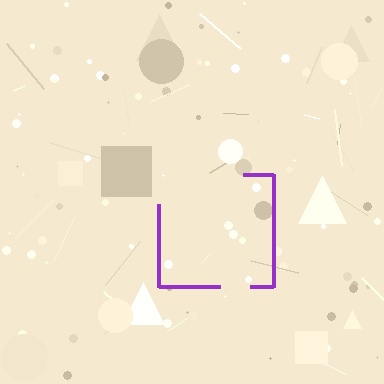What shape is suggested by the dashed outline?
The dashed outline suggests a square.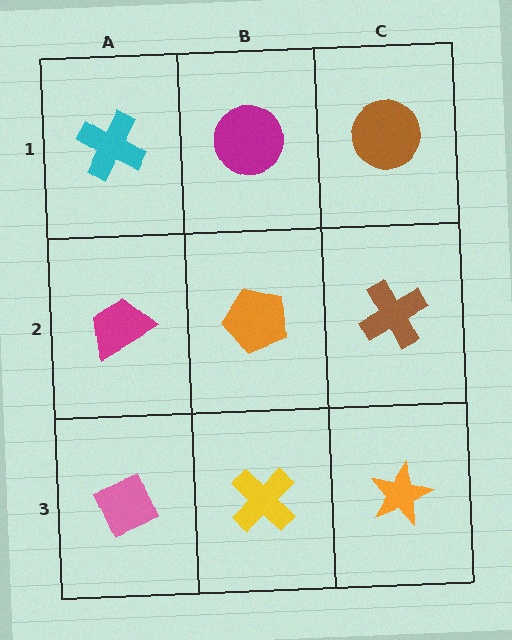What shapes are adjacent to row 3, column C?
A brown cross (row 2, column C), a yellow cross (row 3, column B).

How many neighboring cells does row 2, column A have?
3.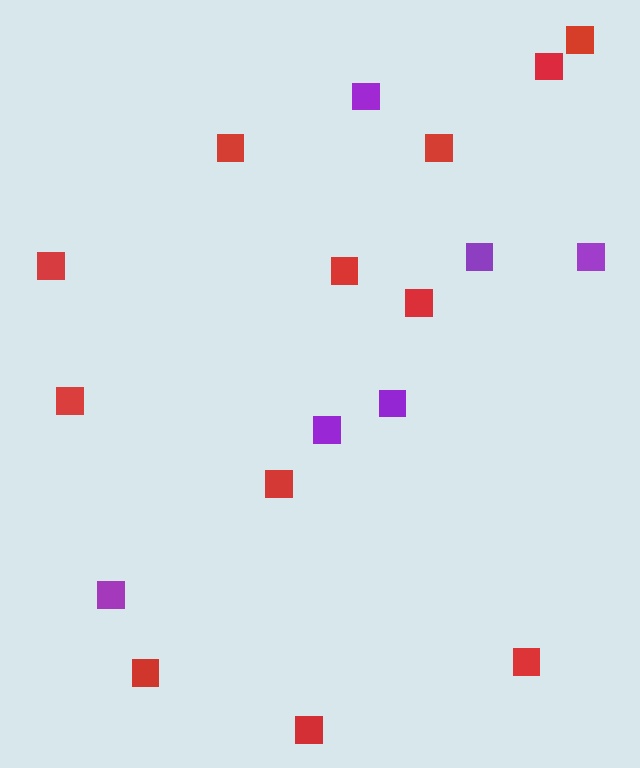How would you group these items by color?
There are 2 groups: one group of purple squares (6) and one group of red squares (12).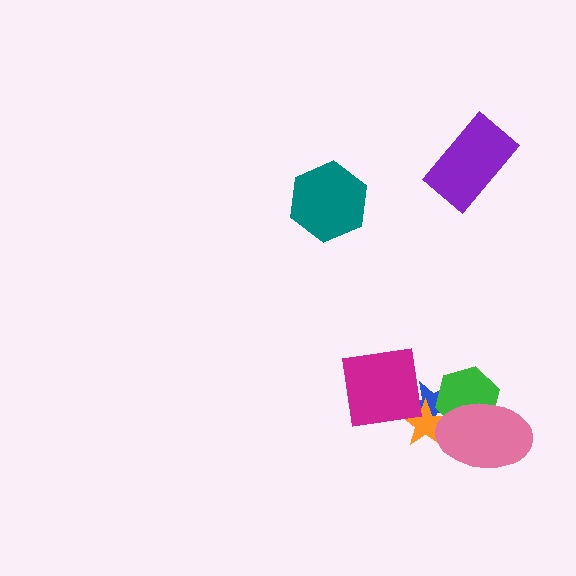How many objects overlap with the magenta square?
2 objects overlap with the magenta square.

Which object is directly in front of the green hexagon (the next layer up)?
The orange star is directly in front of the green hexagon.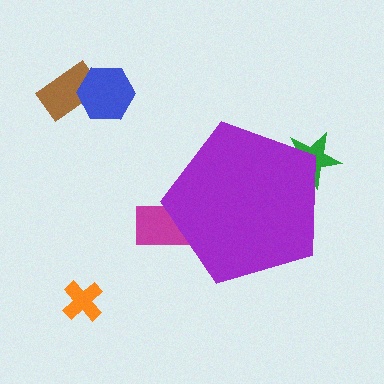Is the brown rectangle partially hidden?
No, the brown rectangle is fully visible.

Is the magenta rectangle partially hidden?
Yes, the magenta rectangle is partially hidden behind the purple pentagon.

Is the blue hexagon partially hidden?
No, the blue hexagon is fully visible.